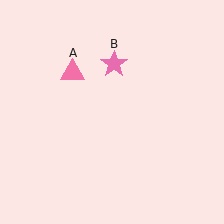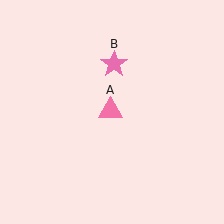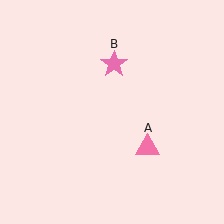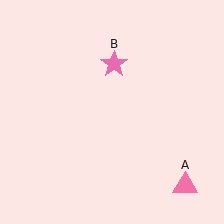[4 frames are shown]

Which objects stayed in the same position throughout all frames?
Pink star (object B) remained stationary.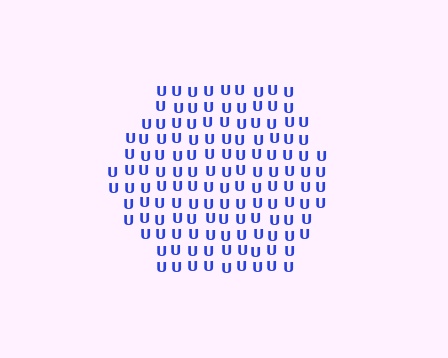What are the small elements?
The small elements are letter U's.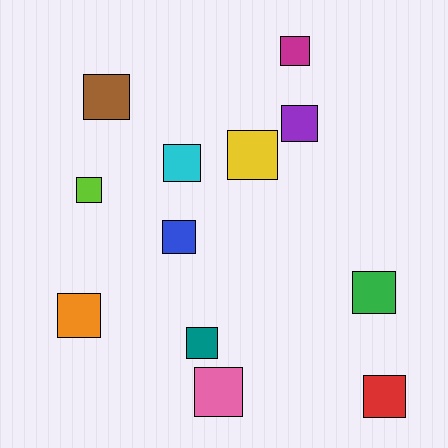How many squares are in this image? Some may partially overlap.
There are 12 squares.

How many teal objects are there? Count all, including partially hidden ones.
There is 1 teal object.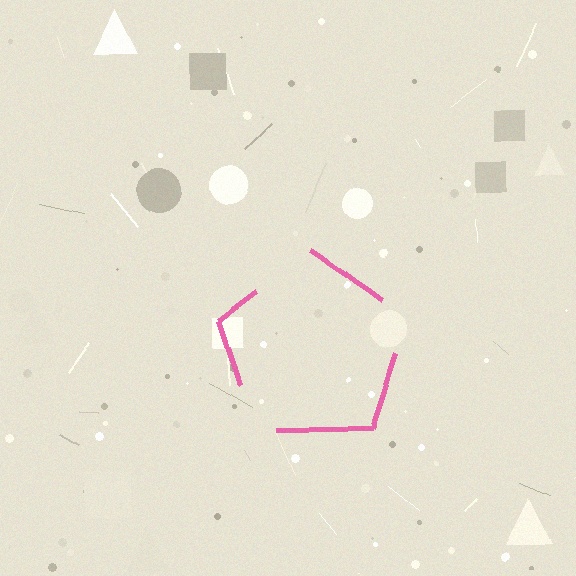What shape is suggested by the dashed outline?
The dashed outline suggests a pentagon.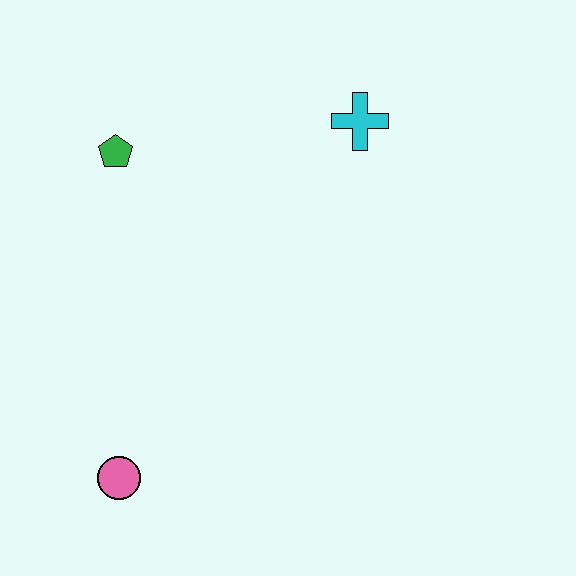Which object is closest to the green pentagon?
The cyan cross is closest to the green pentagon.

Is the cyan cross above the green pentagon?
Yes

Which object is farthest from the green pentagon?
The pink circle is farthest from the green pentagon.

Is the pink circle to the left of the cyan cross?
Yes